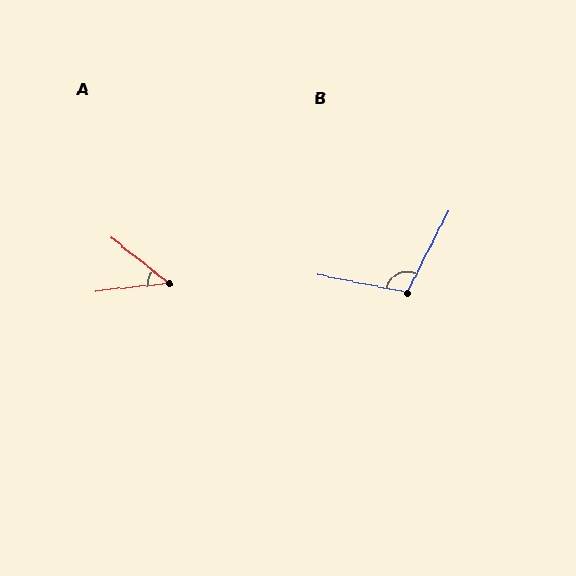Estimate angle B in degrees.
Approximately 106 degrees.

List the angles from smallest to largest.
A (44°), B (106°).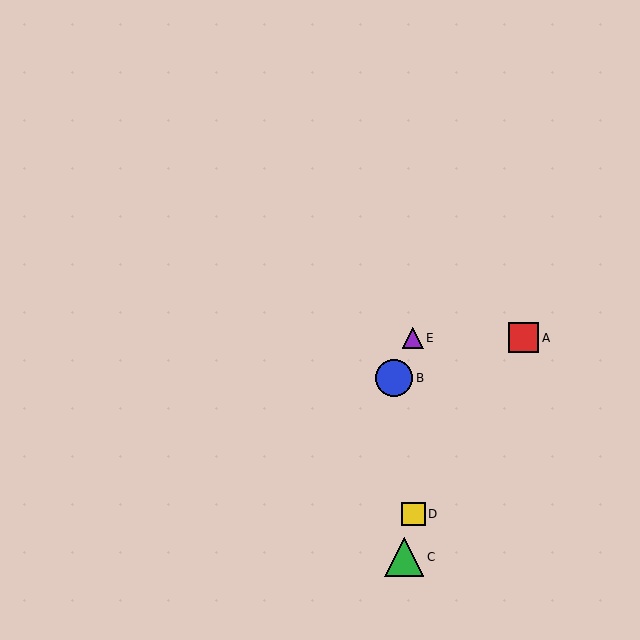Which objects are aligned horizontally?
Objects A, E are aligned horizontally.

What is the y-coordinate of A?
Object A is at y≈338.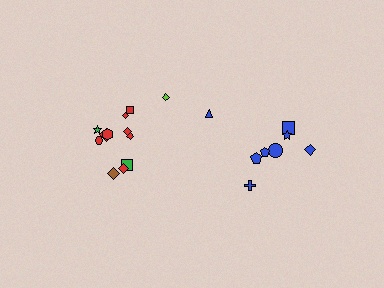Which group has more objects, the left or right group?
The left group.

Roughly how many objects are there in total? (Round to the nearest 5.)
Roughly 20 objects in total.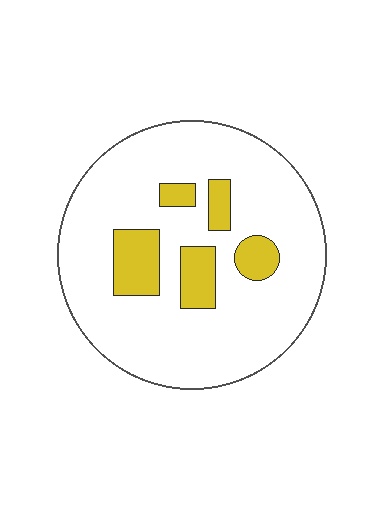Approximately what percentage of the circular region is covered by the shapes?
Approximately 15%.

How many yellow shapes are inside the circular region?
5.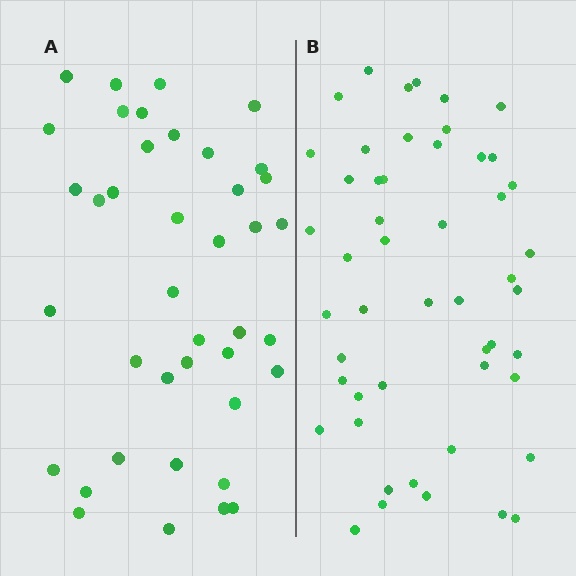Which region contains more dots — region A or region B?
Region B (the right region) has more dots.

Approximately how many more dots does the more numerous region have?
Region B has roughly 10 or so more dots than region A.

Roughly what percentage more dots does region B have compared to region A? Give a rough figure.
About 25% more.